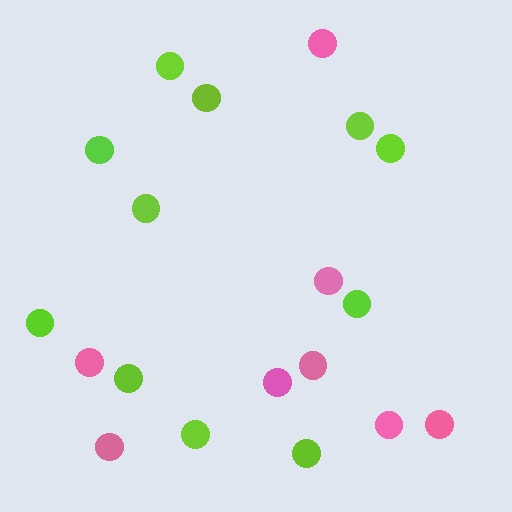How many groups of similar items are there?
There are 2 groups: one group of pink circles (8) and one group of lime circles (11).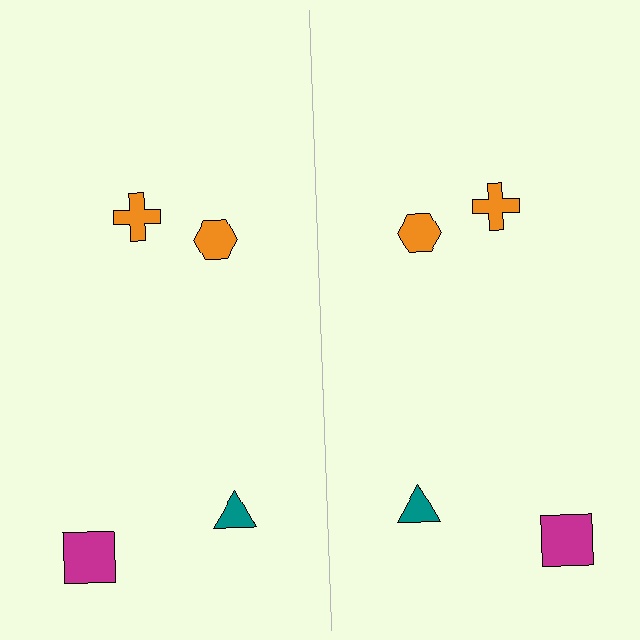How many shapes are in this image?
There are 8 shapes in this image.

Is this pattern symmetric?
Yes, this pattern has bilateral (reflection) symmetry.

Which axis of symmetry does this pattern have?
The pattern has a vertical axis of symmetry running through the center of the image.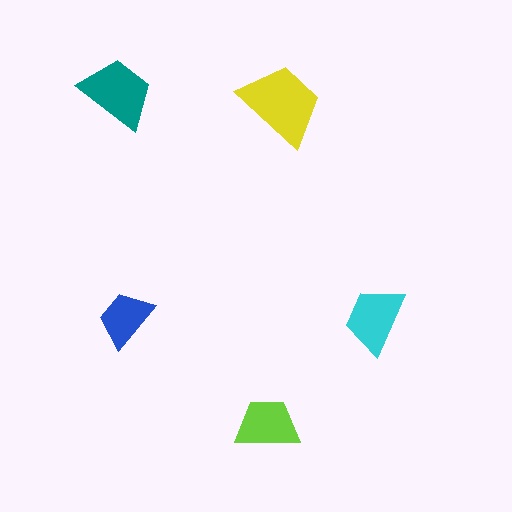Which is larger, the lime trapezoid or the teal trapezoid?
The teal one.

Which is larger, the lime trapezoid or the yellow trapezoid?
The yellow one.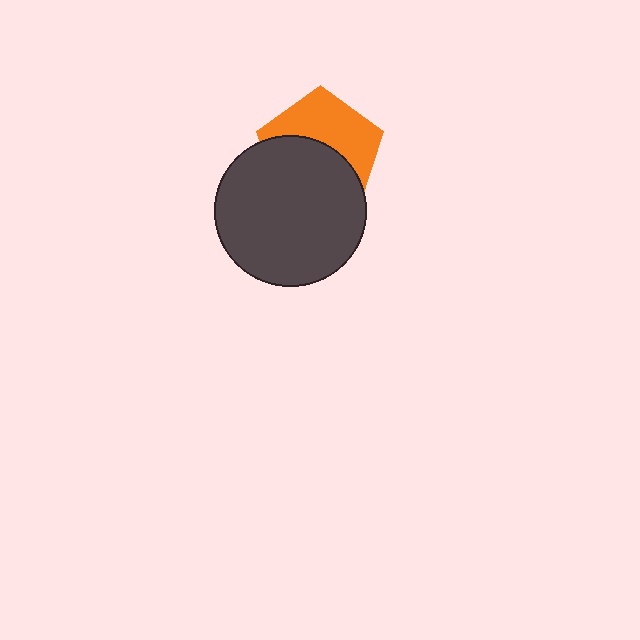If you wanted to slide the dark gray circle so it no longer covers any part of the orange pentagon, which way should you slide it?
Slide it down — that is the most direct way to separate the two shapes.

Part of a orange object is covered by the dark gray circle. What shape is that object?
It is a pentagon.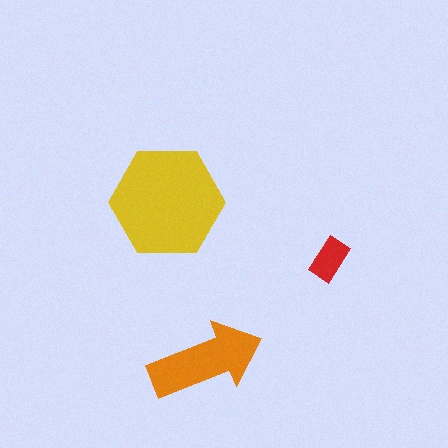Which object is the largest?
The yellow hexagon.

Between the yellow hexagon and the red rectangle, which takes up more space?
The yellow hexagon.